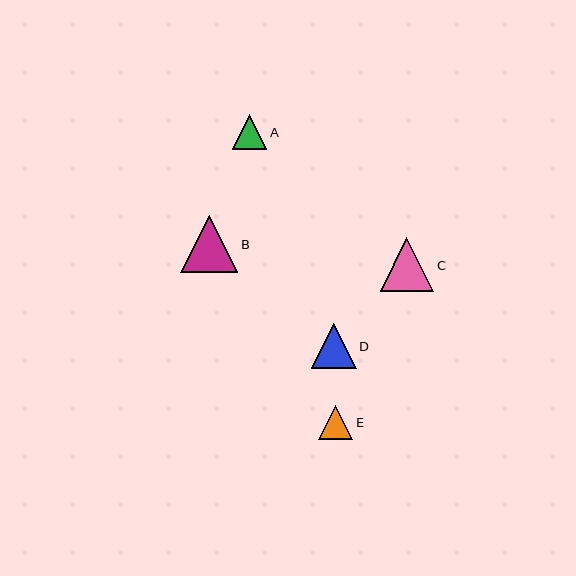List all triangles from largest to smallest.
From largest to smallest: B, C, D, A, E.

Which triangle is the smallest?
Triangle E is the smallest with a size of approximately 34 pixels.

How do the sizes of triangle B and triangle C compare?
Triangle B and triangle C are approximately the same size.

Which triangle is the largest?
Triangle B is the largest with a size of approximately 57 pixels.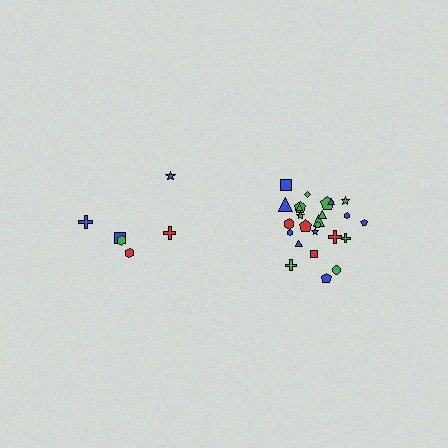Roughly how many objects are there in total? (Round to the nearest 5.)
Roughly 30 objects in total.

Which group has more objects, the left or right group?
The right group.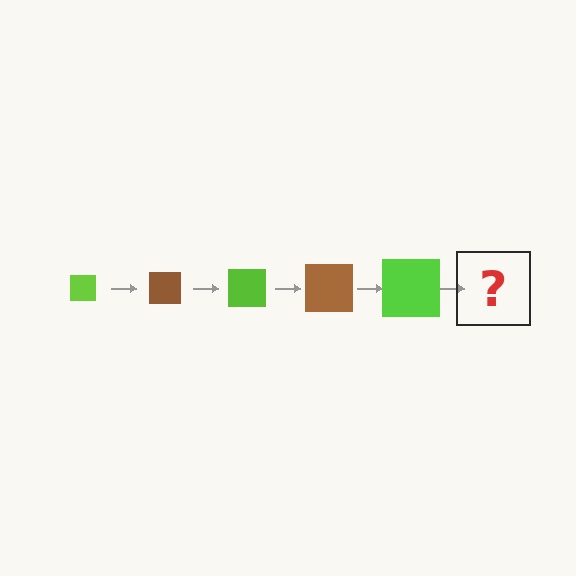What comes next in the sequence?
The next element should be a brown square, larger than the previous one.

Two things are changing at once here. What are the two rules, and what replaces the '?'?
The two rules are that the square grows larger each step and the color cycles through lime and brown. The '?' should be a brown square, larger than the previous one.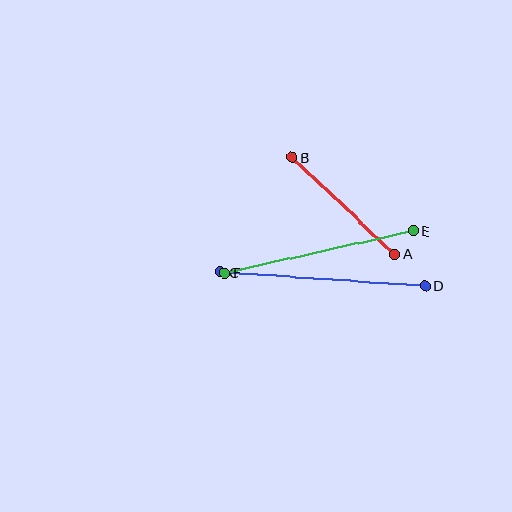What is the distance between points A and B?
The distance is approximately 141 pixels.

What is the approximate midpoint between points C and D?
The midpoint is at approximately (323, 279) pixels.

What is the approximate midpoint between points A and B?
The midpoint is at approximately (344, 206) pixels.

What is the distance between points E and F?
The distance is approximately 194 pixels.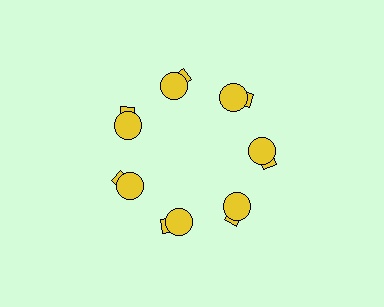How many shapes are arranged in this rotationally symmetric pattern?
There are 14 shapes, arranged in 7 groups of 2.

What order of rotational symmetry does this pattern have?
This pattern has 7-fold rotational symmetry.